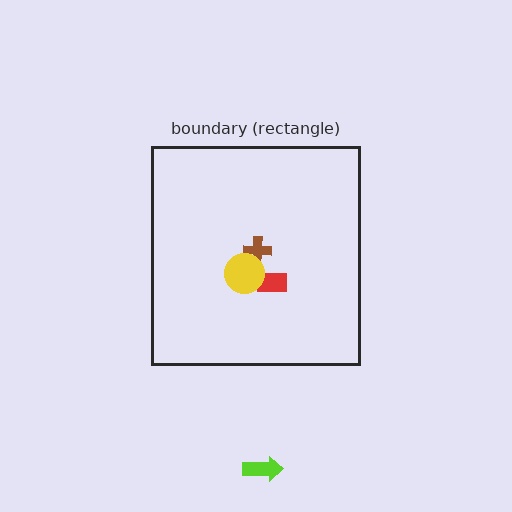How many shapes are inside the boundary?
3 inside, 1 outside.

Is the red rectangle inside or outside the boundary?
Inside.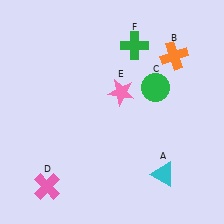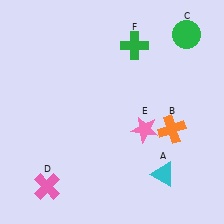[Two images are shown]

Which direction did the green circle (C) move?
The green circle (C) moved up.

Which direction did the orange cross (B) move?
The orange cross (B) moved down.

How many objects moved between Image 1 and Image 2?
3 objects moved between the two images.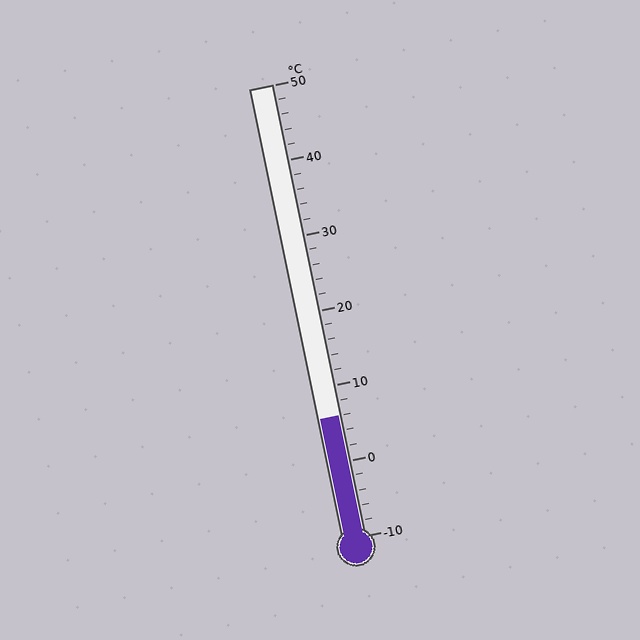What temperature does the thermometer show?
The thermometer shows approximately 6°C.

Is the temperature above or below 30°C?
The temperature is below 30°C.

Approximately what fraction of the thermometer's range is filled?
The thermometer is filled to approximately 25% of its range.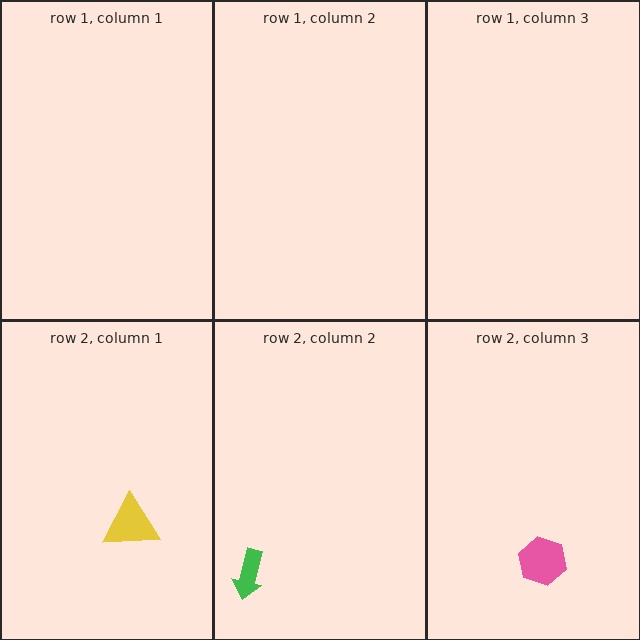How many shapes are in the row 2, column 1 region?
1.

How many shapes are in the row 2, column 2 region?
1.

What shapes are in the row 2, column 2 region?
The green arrow.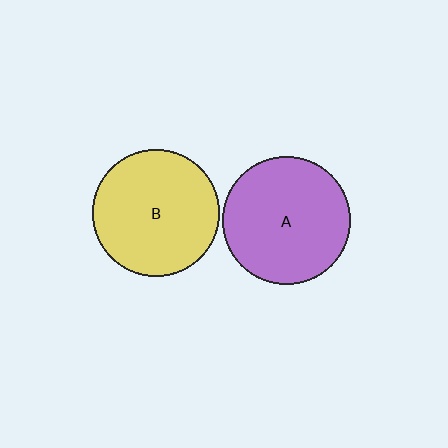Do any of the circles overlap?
No, none of the circles overlap.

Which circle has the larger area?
Circle A (purple).